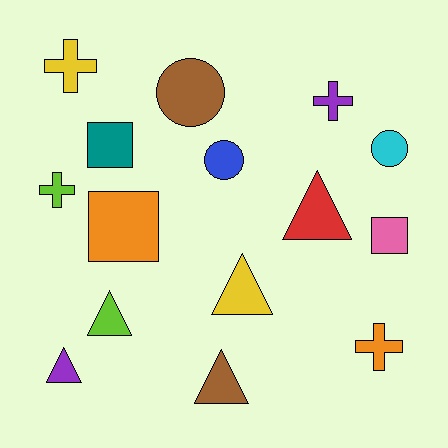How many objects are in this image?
There are 15 objects.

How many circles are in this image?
There are 3 circles.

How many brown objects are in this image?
There are 2 brown objects.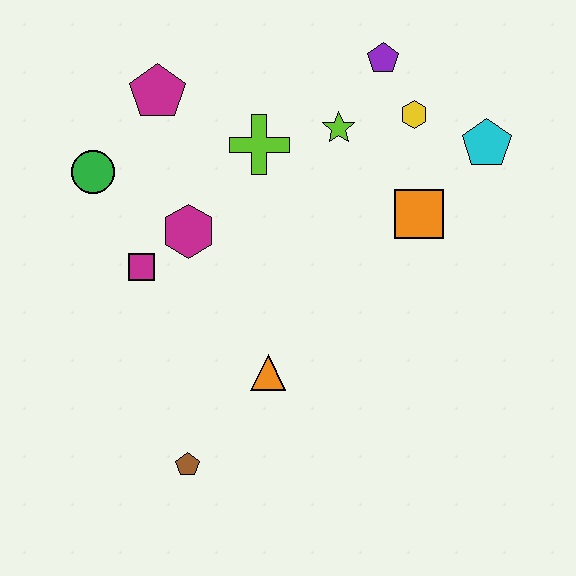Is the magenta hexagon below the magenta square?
No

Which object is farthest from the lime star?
The brown pentagon is farthest from the lime star.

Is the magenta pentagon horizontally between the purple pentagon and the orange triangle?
No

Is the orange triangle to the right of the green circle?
Yes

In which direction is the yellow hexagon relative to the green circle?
The yellow hexagon is to the right of the green circle.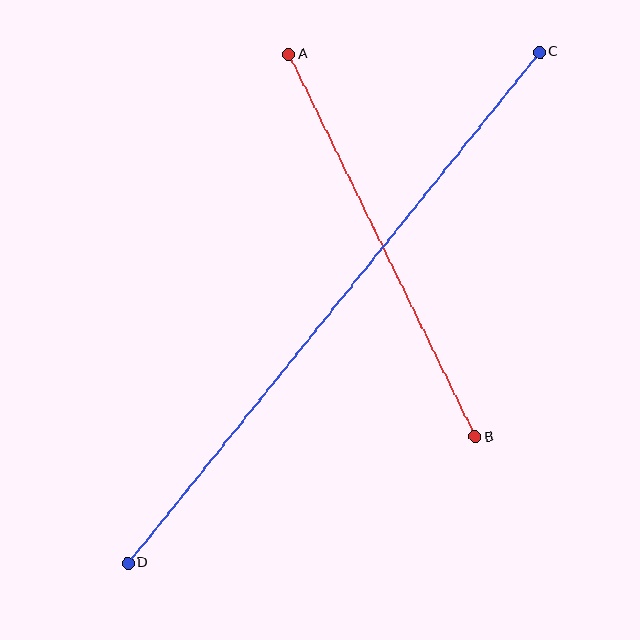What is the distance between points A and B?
The distance is approximately 426 pixels.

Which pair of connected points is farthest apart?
Points C and D are farthest apart.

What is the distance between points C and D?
The distance is approximately 656 pixels.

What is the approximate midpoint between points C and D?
The midpoint is at approximately (334, 308) pixels.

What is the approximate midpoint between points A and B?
The midpoint is at approximately (382, 246) pixels.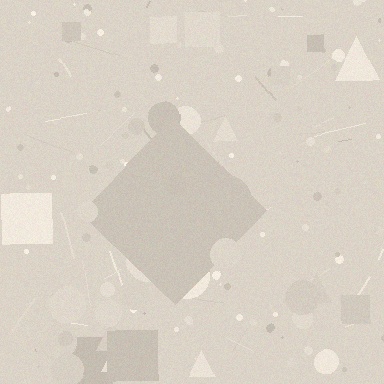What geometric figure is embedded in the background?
A diamond is embedded in the background.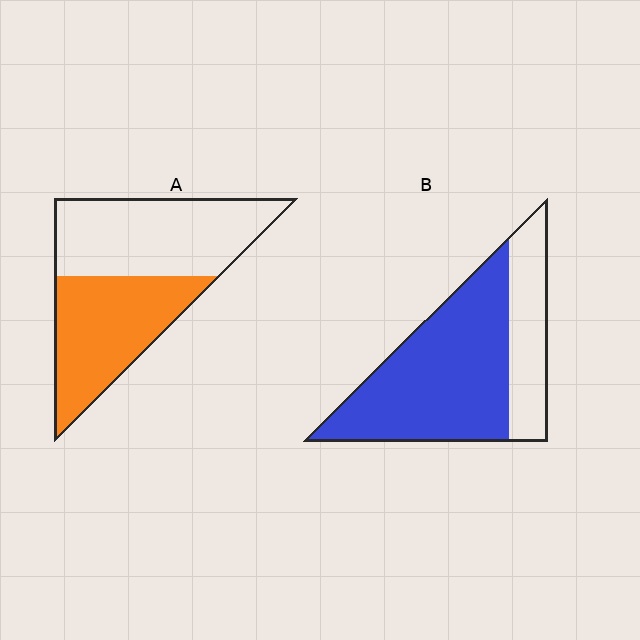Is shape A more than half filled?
Roughly half.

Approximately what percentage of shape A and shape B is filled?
A is approximately 45% and B is approximately 70%.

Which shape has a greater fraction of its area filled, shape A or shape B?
Shape B.